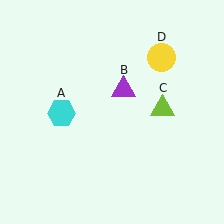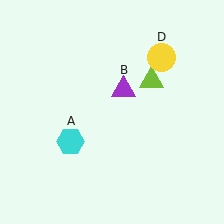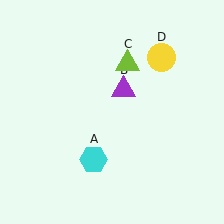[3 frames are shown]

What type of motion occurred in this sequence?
The cyan hexagon (object A), lime triangle (object C) rotated counterclockwise around the center of the scene.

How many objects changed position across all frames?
2 objects changed position: cyan hexagon (object A), lime triangle (object C).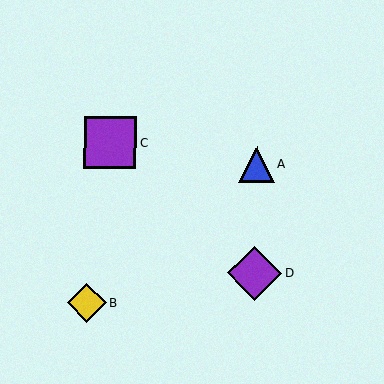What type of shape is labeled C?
Shape C is a purple square.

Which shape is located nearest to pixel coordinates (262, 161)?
The blue triangle (labeled A) at (257, 164) is nearest to that location.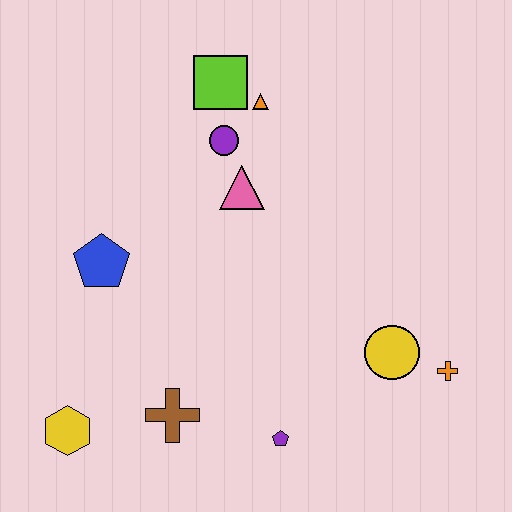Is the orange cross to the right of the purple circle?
Yes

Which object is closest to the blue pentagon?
The pink triangle is closest to the blue pentagon.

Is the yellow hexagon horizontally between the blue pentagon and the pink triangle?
No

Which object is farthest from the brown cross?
The lime square is farthest from the brown cross.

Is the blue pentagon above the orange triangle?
No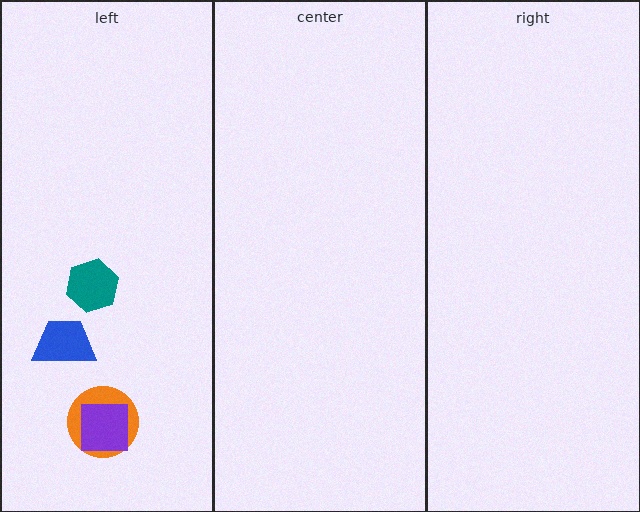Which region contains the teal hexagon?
The left region.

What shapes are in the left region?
The teal hexagon, the blue trapezoid, the orange circle, the purple square.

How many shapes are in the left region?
4.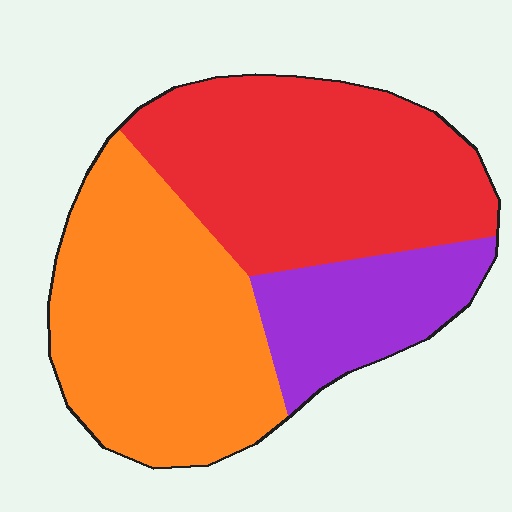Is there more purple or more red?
Red.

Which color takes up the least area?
Purple, at roughly 20%.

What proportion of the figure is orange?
Orange covers about 40% of the figure.